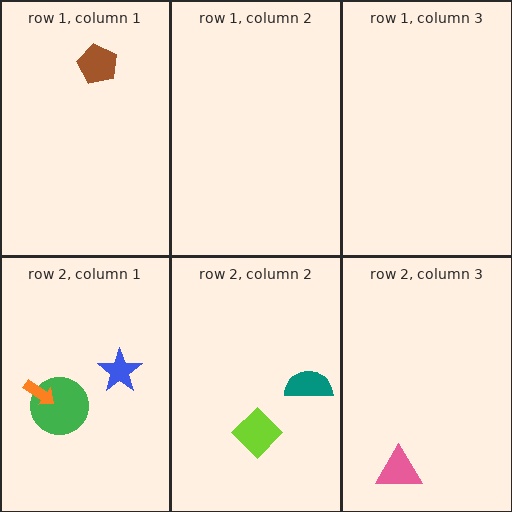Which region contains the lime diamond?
The row 2, column 2 region.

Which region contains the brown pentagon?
The row 1, column 1 region.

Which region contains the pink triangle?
The row 2, column 3 region.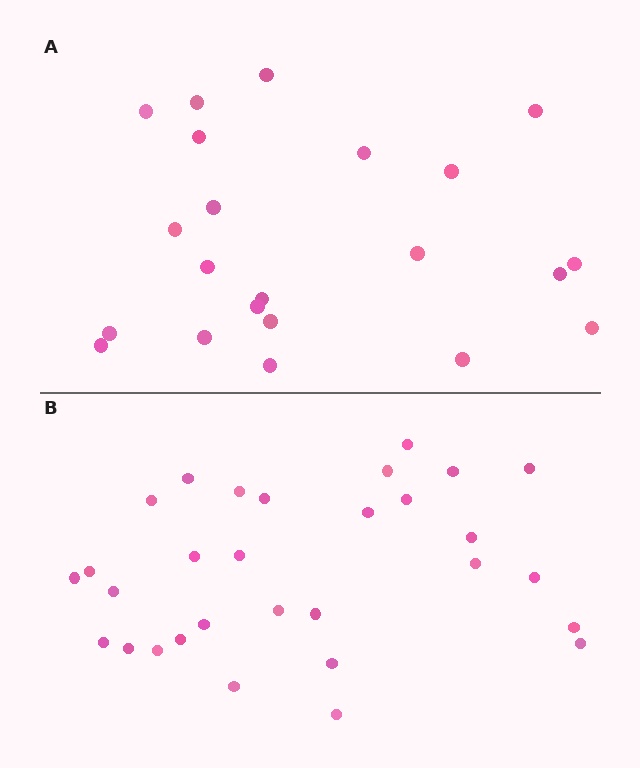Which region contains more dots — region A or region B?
Region B (the bottom region) has more dots.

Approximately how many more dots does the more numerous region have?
Region B has roughly 8 or so more dots than region A.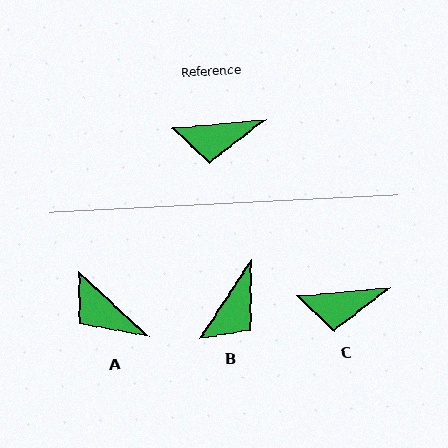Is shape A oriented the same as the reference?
No, it is off by about 48 degrees.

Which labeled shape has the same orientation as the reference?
C.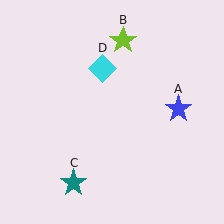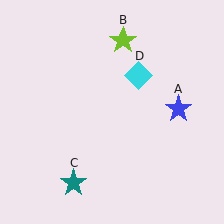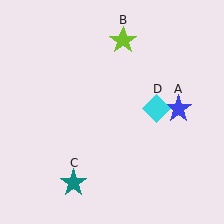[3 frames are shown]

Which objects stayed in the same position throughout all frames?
Blue star (object A) and lime star (object B) and teal star (object C) remained stationary.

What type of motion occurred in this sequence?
The cyan diamond (object D) rotated clockwise around the center of the scene.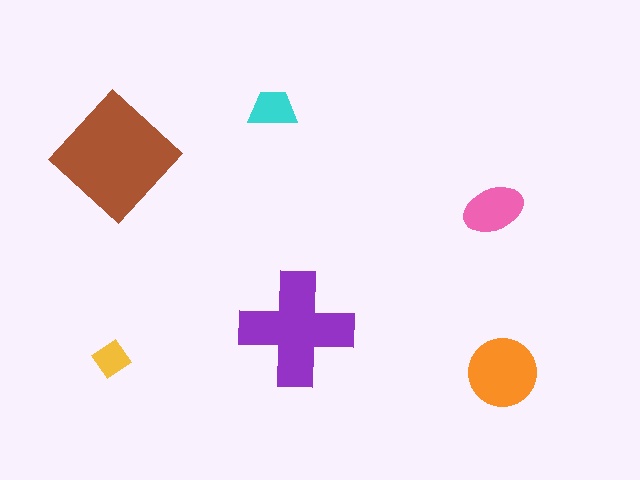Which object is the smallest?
The yellow diamond.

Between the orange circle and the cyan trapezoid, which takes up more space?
The orange circle.